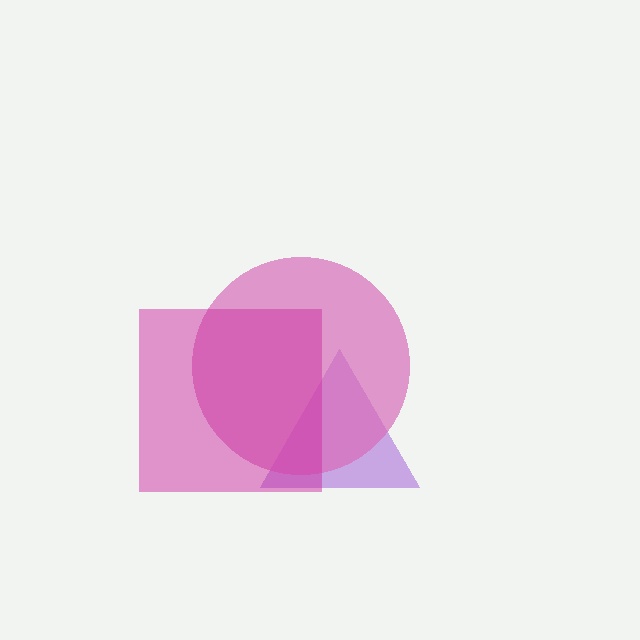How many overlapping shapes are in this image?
There are 3 overlapping shapes in the image.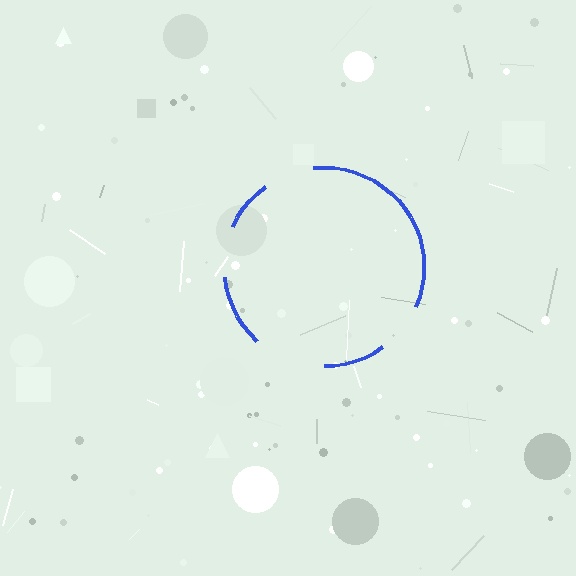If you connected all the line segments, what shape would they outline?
They would outline a circle.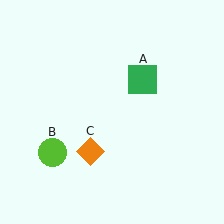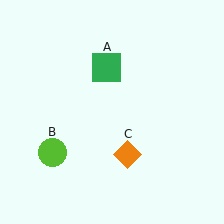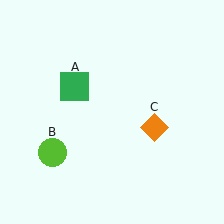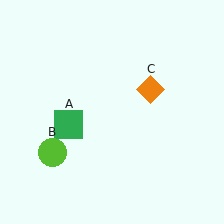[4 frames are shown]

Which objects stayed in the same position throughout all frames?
Lime circle (object B) remained stationary.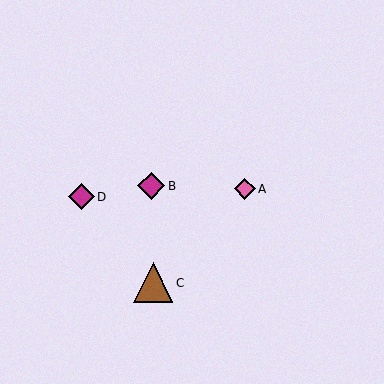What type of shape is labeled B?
Shape B is a magenta diamond.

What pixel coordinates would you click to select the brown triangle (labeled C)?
Click at (153, 283) to select the brown triangle C.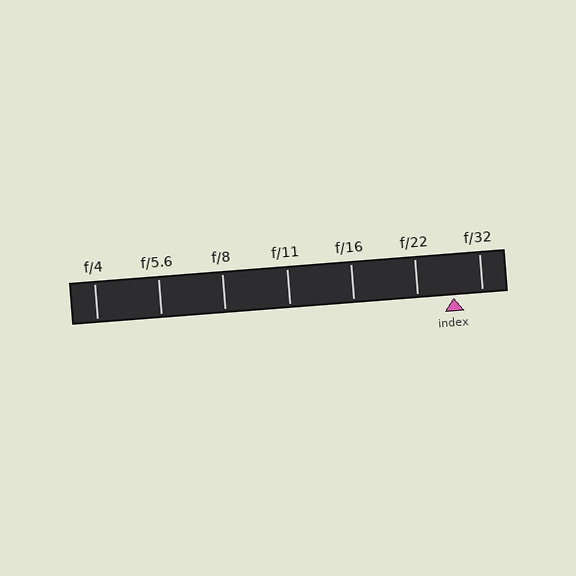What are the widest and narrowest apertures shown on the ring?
The widest aperture shown is f/4 and the narrowest is f/32.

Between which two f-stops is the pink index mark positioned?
The index mark is between f/22 and f/32.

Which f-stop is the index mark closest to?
The index mark is closest to f/32.